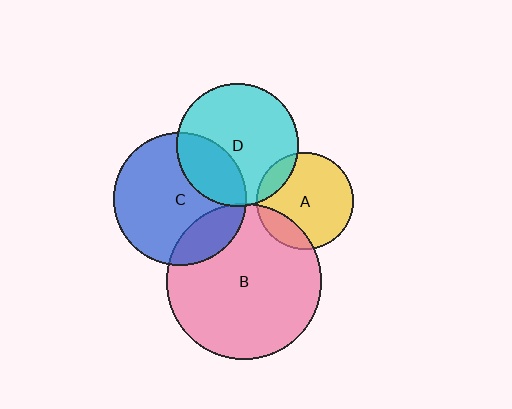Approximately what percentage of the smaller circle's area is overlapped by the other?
Approximately 15%.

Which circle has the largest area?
Circle B (pink).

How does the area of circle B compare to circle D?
Approximately 1.6 times.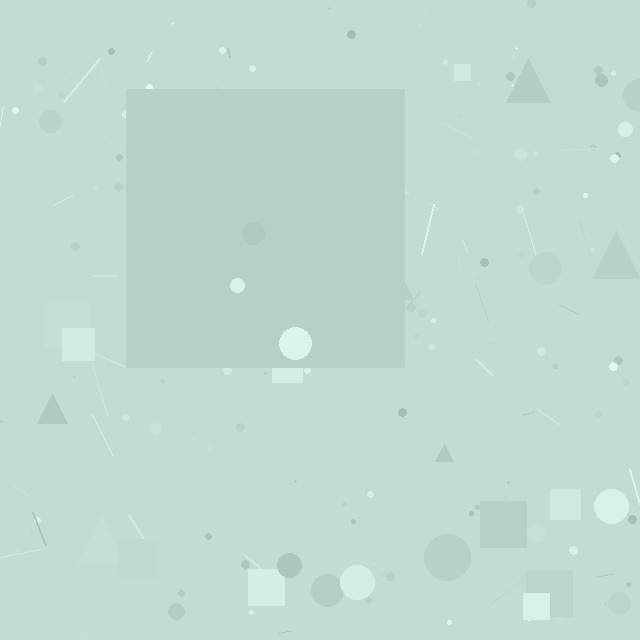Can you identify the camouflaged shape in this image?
The camouflaged shape is a square.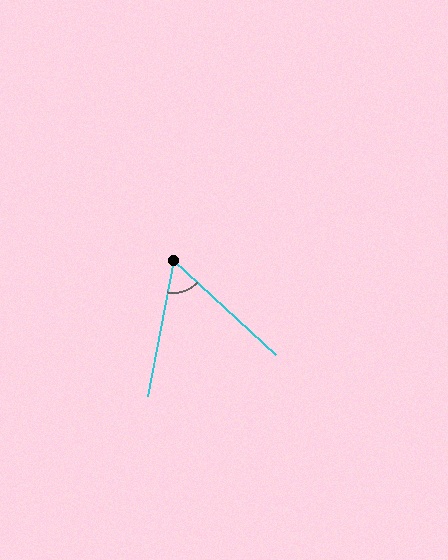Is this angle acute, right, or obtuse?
It is acute.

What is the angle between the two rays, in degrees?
Approximately 58 degrees.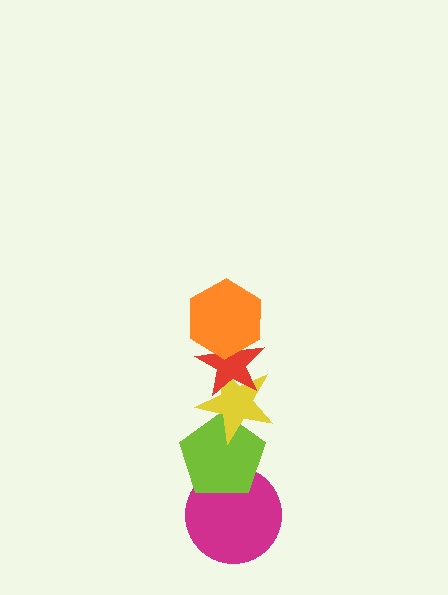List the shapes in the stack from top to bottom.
From top to bottom: the orange hexagon, the red star, the yellow star, the lime pentagon, the magenta circle.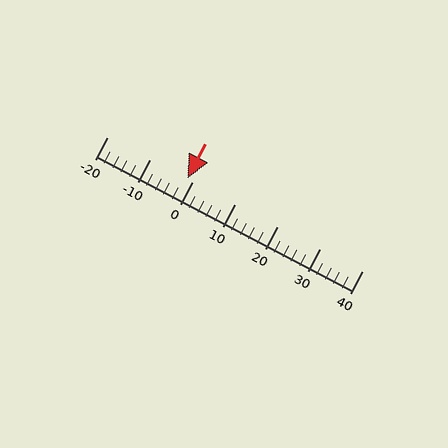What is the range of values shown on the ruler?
The ruler shows values from -20 to 40.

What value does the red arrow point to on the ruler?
The red arrow points to approximately -1.